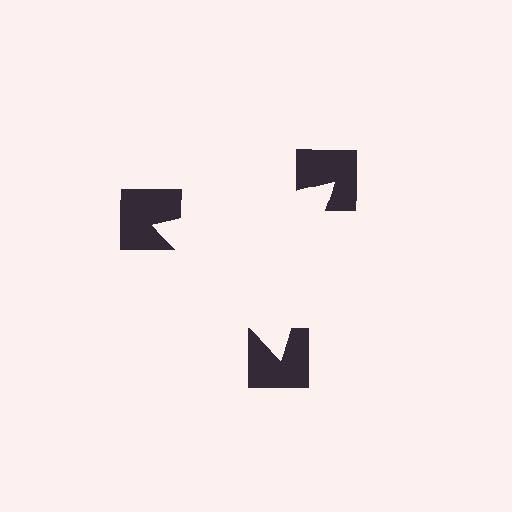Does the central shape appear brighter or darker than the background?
It typically appears slightly brighter than the background, even though no actual brightness change is drawn.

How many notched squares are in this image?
There are 3 — one at each vertex of the illusory triangle.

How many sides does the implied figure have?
3 sides.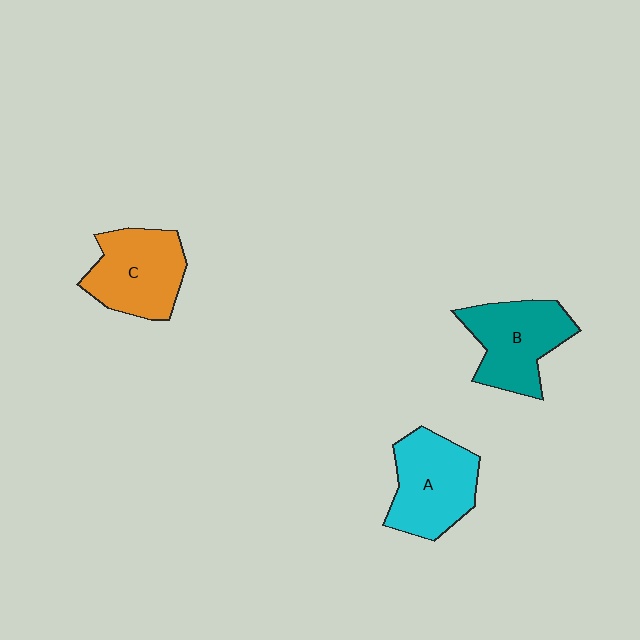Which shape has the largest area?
Shape A (cyan).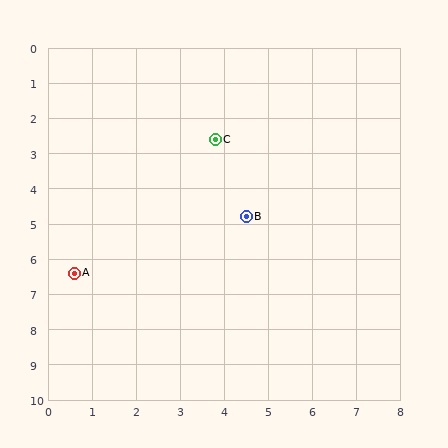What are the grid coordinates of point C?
Point C is at approximately (3.8, 2.6).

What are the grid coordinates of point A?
Point A is at approximately (0.6, 6.4).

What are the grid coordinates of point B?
Point B is at approximately (4.5, 4.8).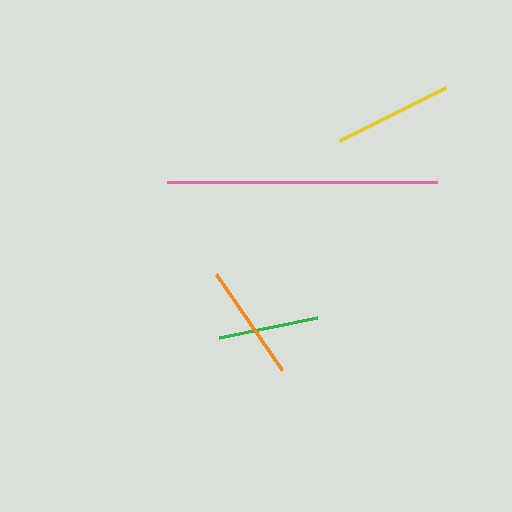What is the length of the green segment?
The green segment is approximately 100 pixels long.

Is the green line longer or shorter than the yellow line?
The yellow line is longer than the green line.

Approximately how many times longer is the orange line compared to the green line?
The orange line is approximately 1.2 times the length of the green line.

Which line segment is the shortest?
The green line is the shortest at approximately 100 pixels.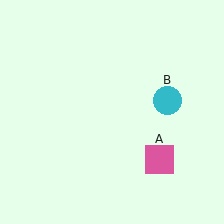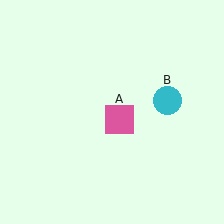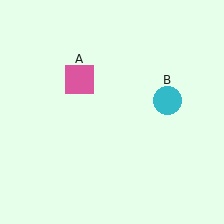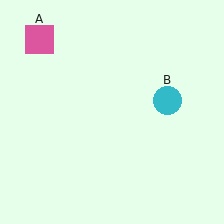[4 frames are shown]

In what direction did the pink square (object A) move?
The pink square (object A) moved up and to the left.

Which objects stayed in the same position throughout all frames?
Cyan circle (object B) remained stationary.